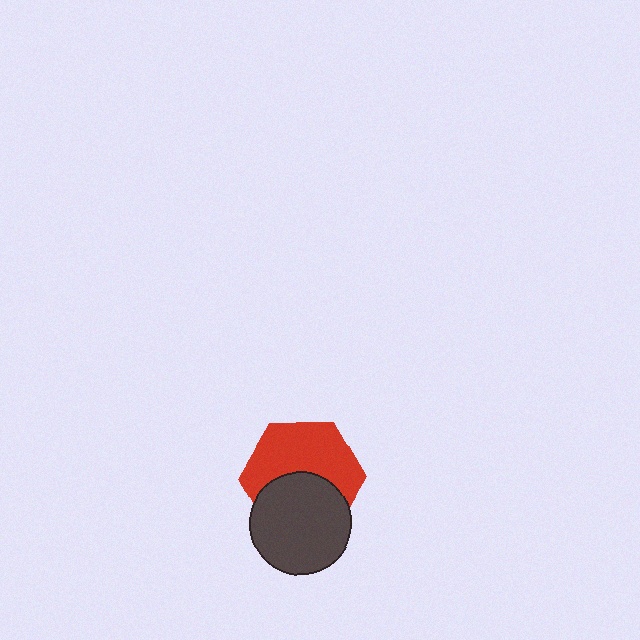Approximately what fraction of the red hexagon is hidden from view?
Roughly 43% of the red hexagon is hidden behind the dark gray circle.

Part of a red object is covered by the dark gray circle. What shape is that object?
It is a hexagon.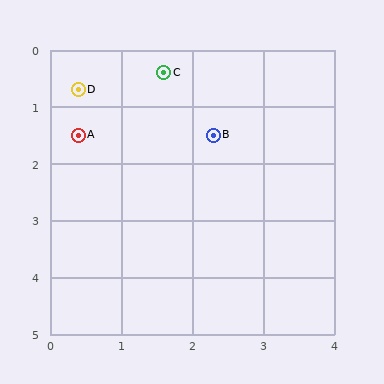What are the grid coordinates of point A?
Point A is at approximately (0.4, 1.5).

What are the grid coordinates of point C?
Point C is at approximately (1.6, 0.4).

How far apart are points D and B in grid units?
Points D and B are about 2.1 grid units apart.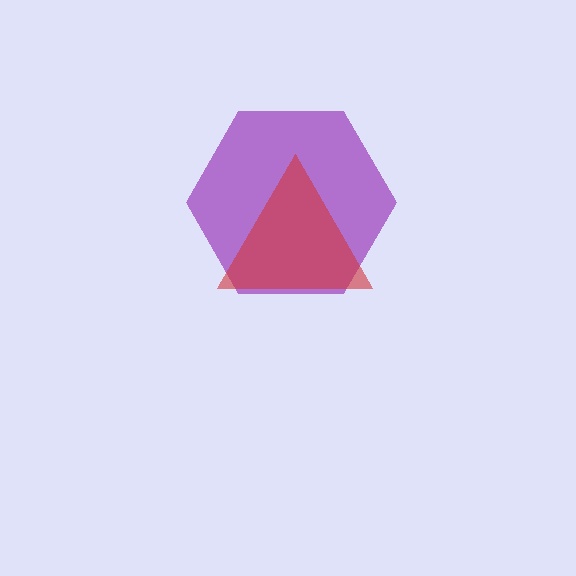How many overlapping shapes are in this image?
There are 2 overlapping shapes in the image.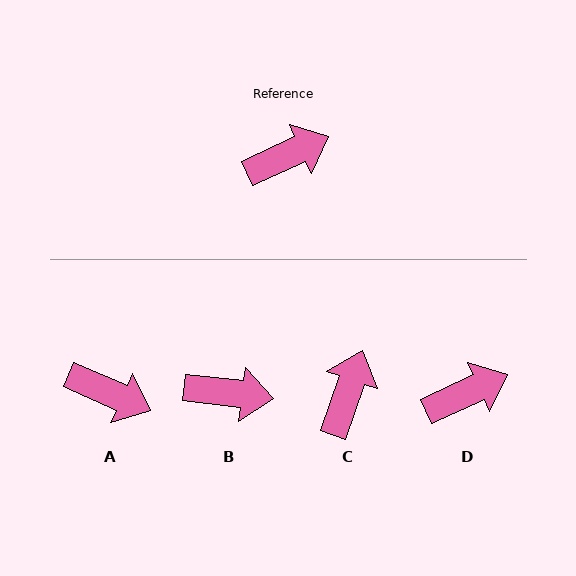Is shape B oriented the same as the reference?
No, it is off by about 31 degrees.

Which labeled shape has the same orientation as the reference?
D.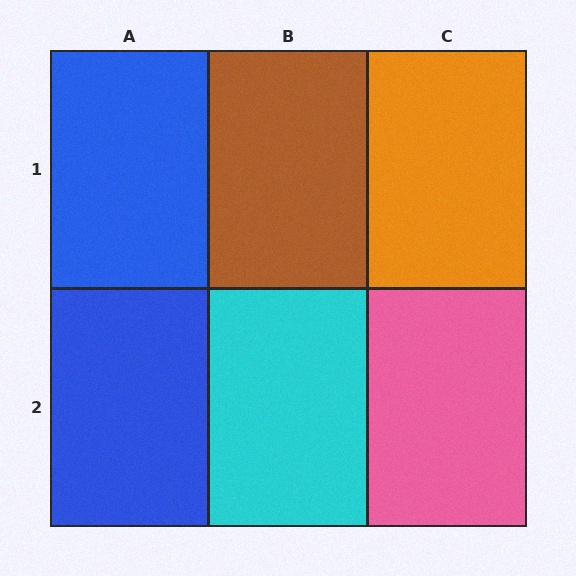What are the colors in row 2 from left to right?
Blue, cyan, pink.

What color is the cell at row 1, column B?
Brown.